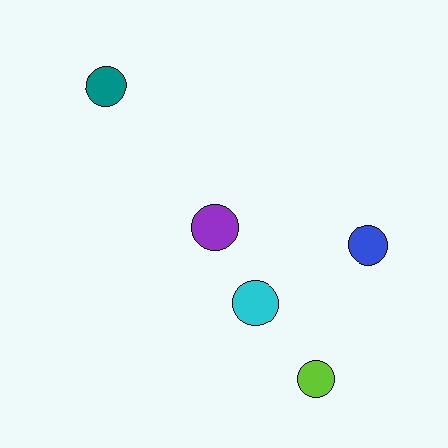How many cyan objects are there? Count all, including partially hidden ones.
There is 1 cyan object.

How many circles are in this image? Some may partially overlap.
There are 5 circles.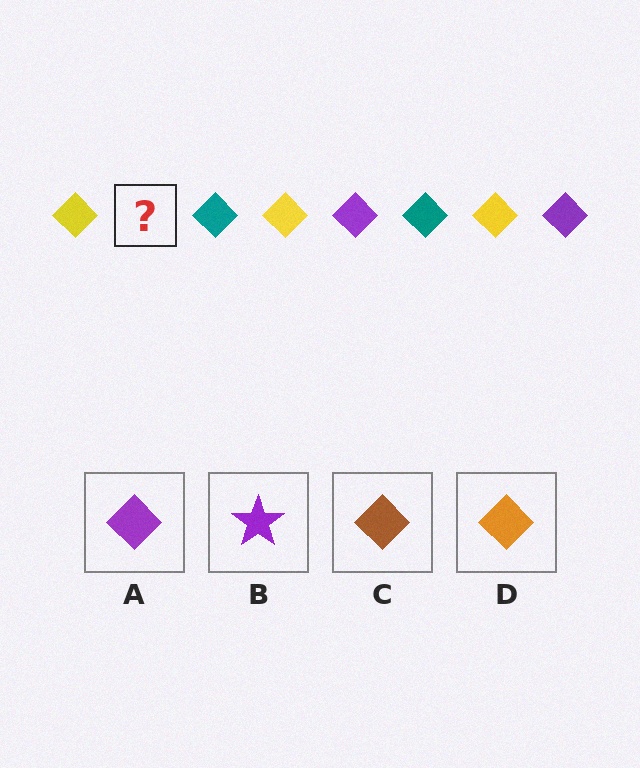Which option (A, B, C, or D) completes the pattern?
A.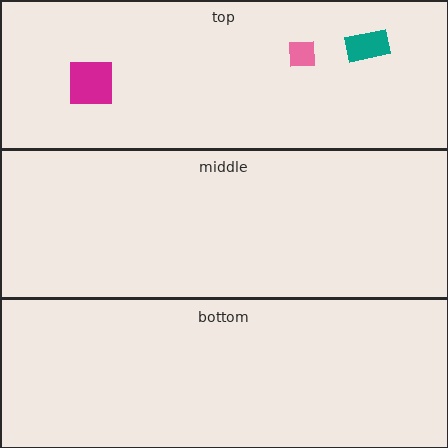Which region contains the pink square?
The top region.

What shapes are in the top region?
The teal rectangle, the magenta square, the pink square.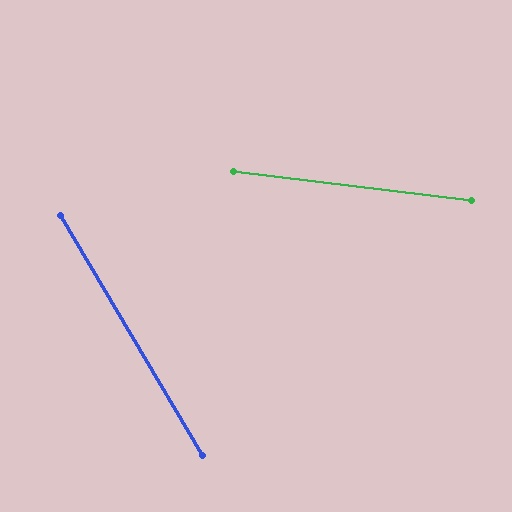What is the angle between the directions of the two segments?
Approximately 53 degrees.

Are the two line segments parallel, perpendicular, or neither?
Neither parallel nor perpendicular — they differ by about 53°.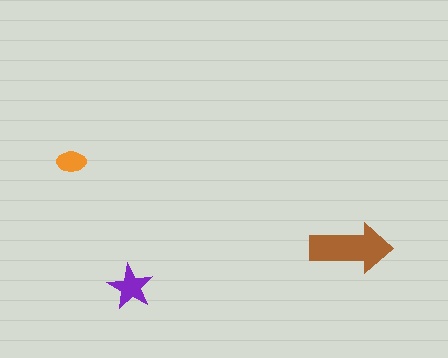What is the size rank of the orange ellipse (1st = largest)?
3rd.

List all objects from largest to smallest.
The brown arrow, the purple star, the orange ellipse.